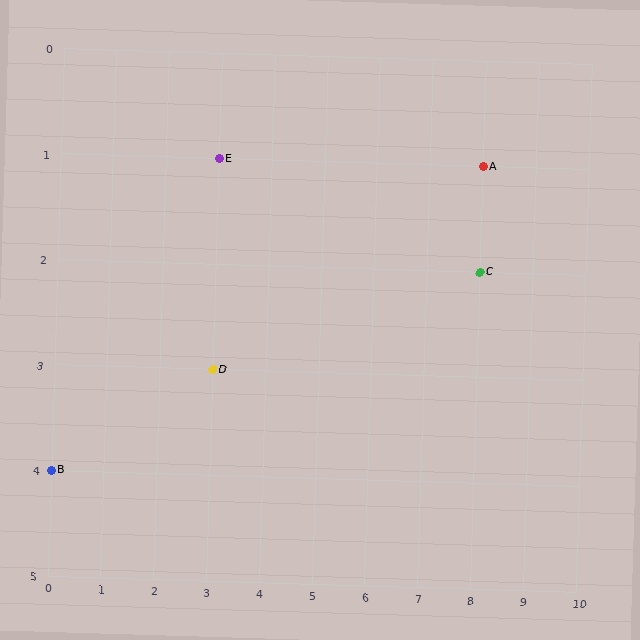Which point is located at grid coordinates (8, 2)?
Point C is at (8, 2).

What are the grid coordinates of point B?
Point B is at grid coordinates (0, 4).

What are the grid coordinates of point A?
Point A is at grid coordinates (8, 1).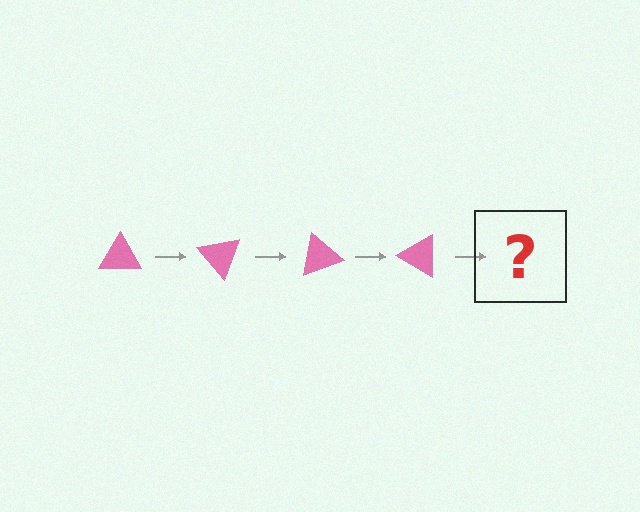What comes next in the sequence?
The next element should be a pink triangle rotated 200 degrees.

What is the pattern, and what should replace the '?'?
The pattern is that the triangle rotates 50 degrees each step. The '?' should be a pink triangle rotated 200 degrees.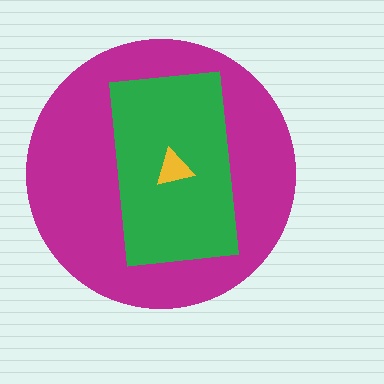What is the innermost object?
The yellow triangle.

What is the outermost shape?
The magenta circle.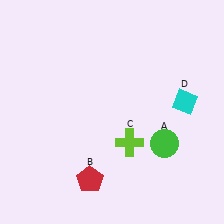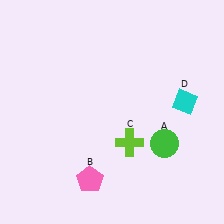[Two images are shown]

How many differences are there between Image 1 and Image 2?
There is 1 difference between the two images.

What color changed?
The pentagon (B) changed from red in Image 1 to pink in Image 2.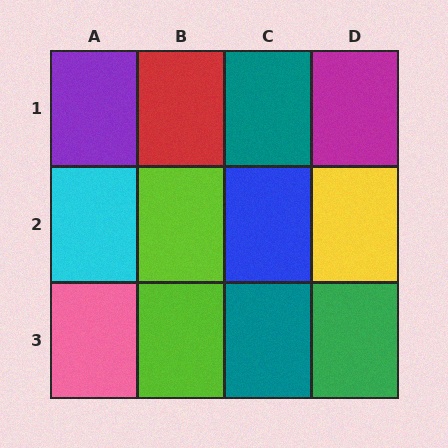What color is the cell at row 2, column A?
Cyan.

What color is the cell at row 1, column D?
Magenta.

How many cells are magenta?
1 cell is magenta.